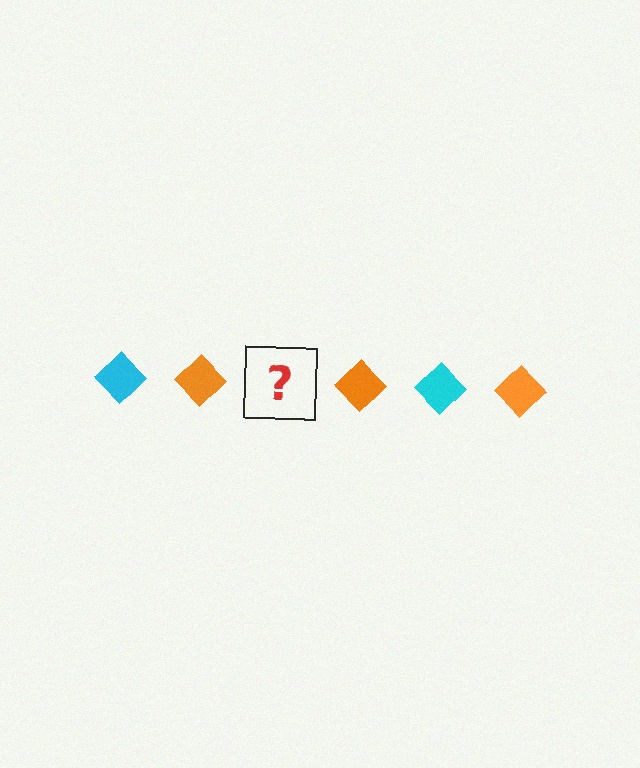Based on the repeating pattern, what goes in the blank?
The blank should be a cyan diamond.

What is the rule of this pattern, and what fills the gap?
The rule is that the pattern cycles through cyan, orange diamonds. The gap should be filled with a cyan diamond.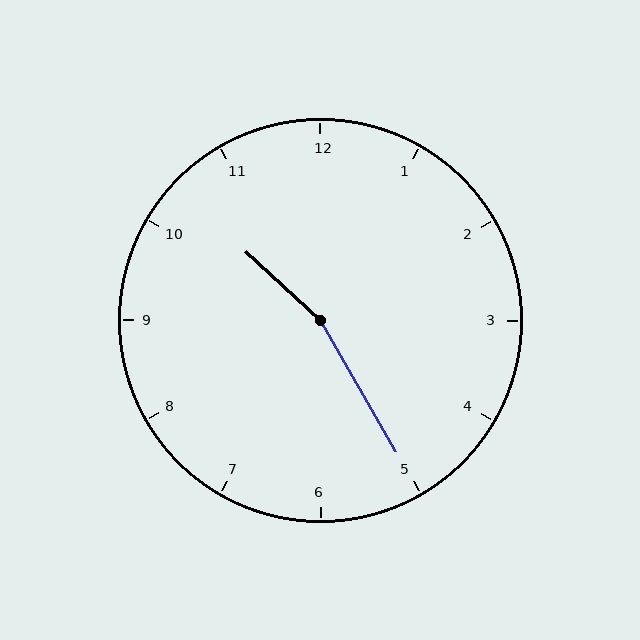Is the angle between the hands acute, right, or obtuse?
It is obtuse.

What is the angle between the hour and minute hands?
Approximately 162 degrees.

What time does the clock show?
10:25.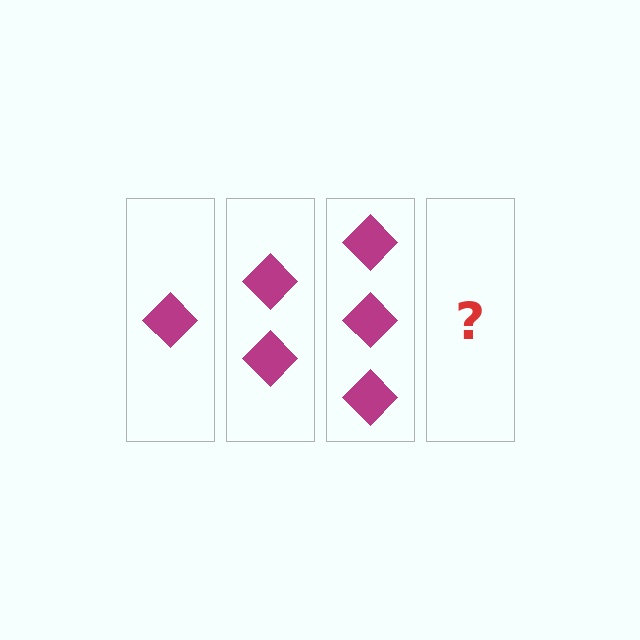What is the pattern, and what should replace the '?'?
The pattern is that each step adds one more diamond. The '?' should be 4 diamonds.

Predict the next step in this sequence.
The next step is 4 diamonds.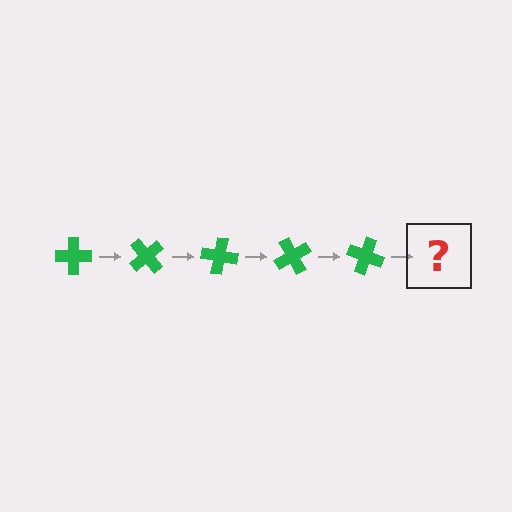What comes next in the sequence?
The next element should be a green cross rotated 250 degrees.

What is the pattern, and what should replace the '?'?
The pattern is that the cross rotates 50 degrees each step. The '?' should be a green cross rotated 250 degrees.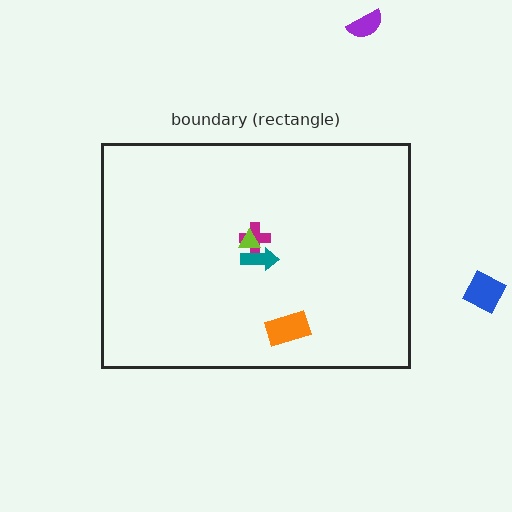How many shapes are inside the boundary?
4 inside, 2 outside.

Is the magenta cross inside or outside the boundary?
Inside.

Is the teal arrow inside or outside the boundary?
Inside.